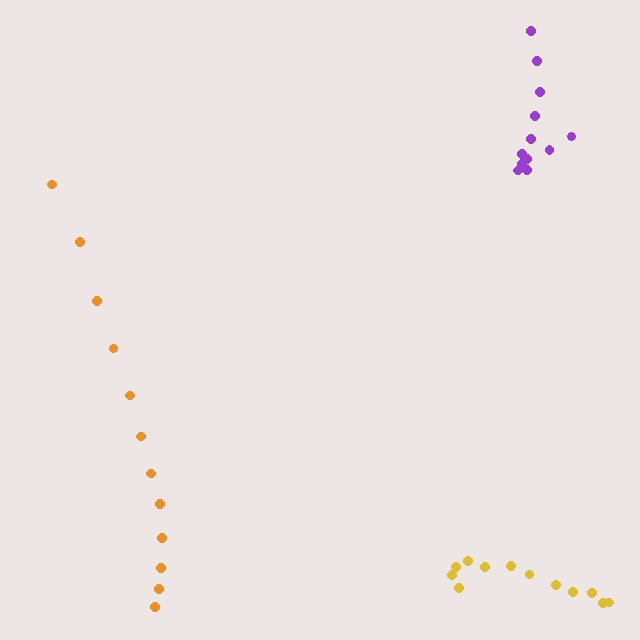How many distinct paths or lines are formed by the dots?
There are 3 distinct paths.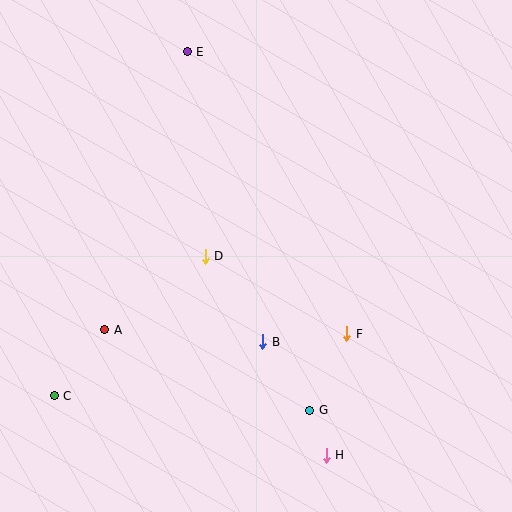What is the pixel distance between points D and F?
The distance between D and F is 161 pixels.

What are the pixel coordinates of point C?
Point C is at (54, 396).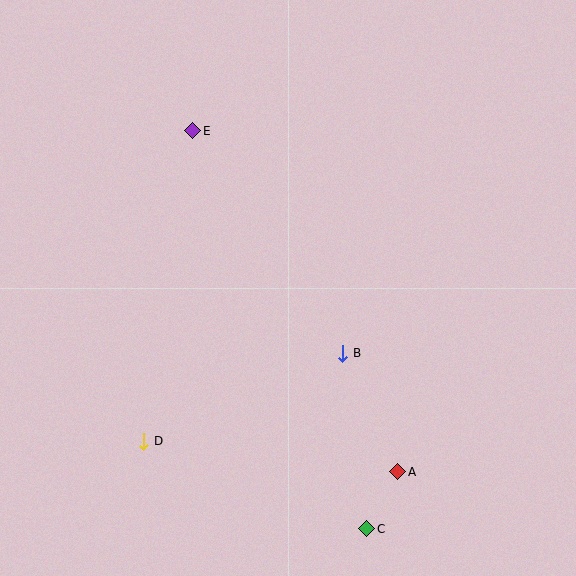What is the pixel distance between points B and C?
The distance between B and C is 177 pixels.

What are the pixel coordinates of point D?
Point D is at (144, 441).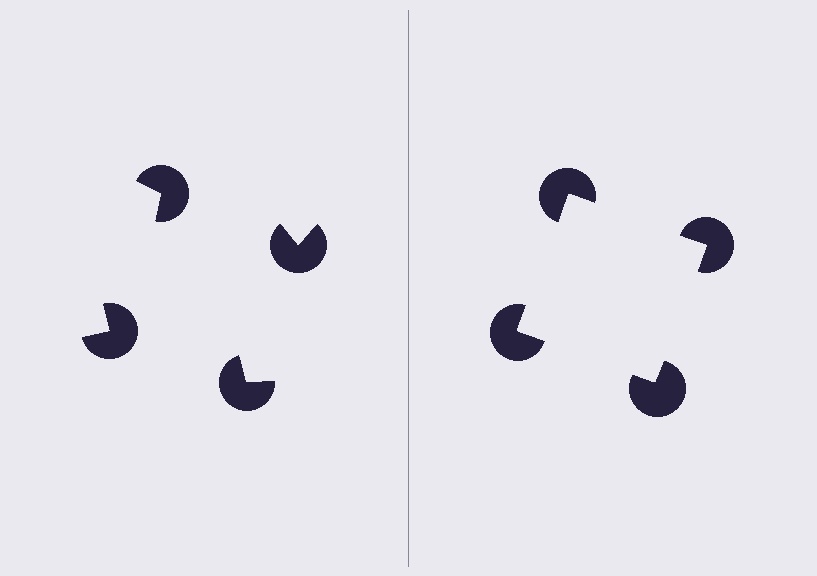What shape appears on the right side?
An illusory square.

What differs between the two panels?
The pac-man discs are positioned identically on both sides; only the wedge orientations differ. On the right they align to a square; on the left they are misaligned.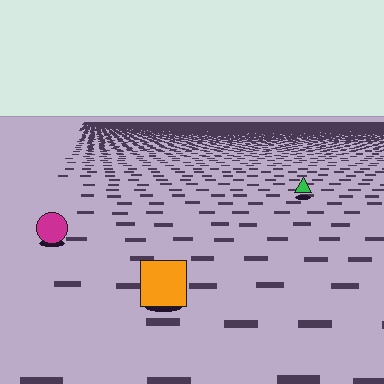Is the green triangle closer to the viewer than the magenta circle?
No. The magenta circle is closer — you can tell from the texture gradient: the ground texture is coarser near it.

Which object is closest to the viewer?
The orange square is closest. The texture marks near it are larger and more spread out.